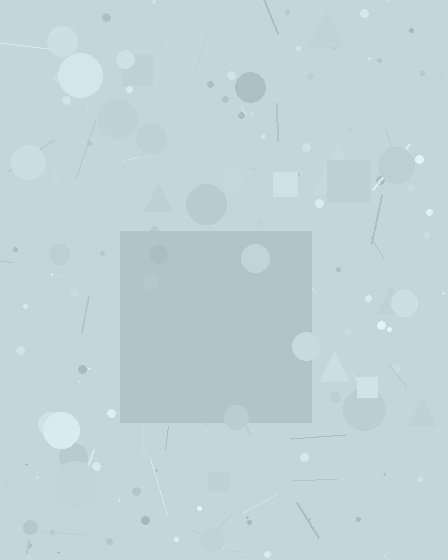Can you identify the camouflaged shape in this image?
The camouflaged shape is a square.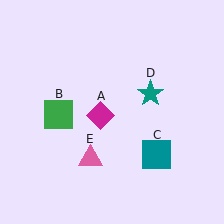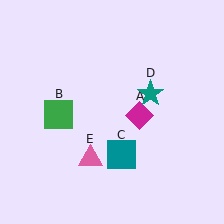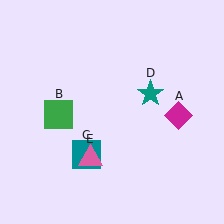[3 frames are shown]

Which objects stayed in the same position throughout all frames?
Green square (object B) and teal star (object D) and pink triangle (object E) remained stationary.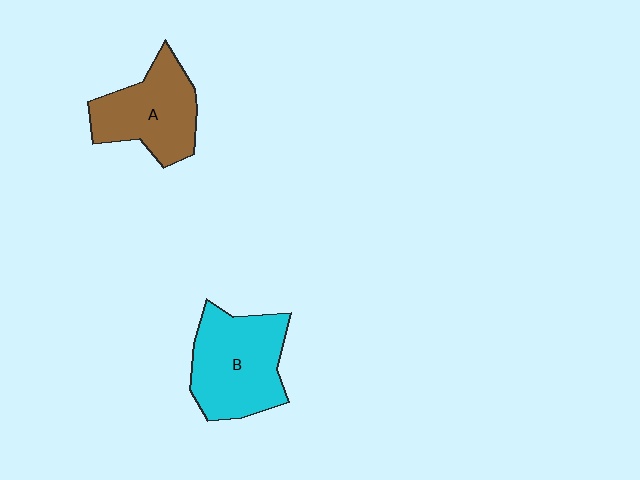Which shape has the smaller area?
Shape A (brown).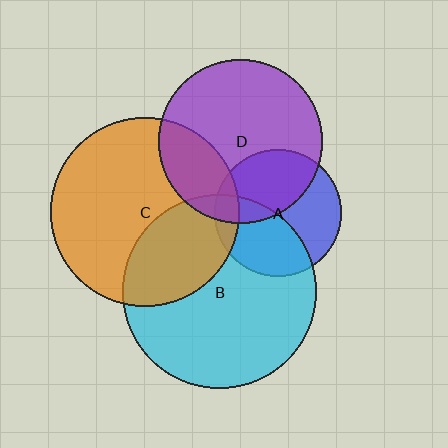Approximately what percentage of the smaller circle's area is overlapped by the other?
Approximately 10%.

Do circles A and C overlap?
Yes.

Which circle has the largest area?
Circle B (cyan).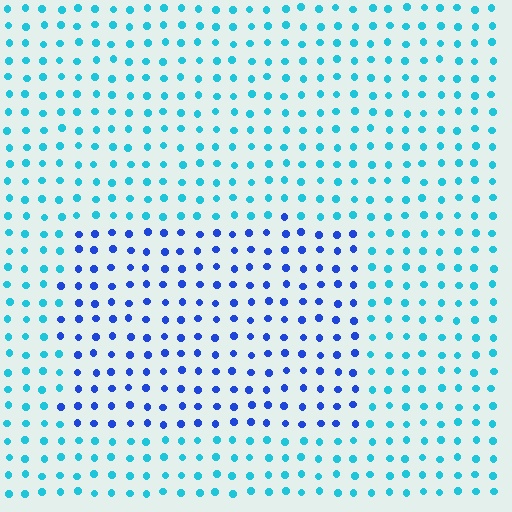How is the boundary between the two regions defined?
The boundary is defined purely by a slight shift in hue (about 41 degrees). Spacing, size, and orientation are identical on both sides.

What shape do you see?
I see a rectangle.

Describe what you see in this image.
The image is filled with small cyan elements in a uniform arrangement. A rectangle-shaped region is visible where the elements are tinted to a slightly different hue, forming a subtle color boundary.